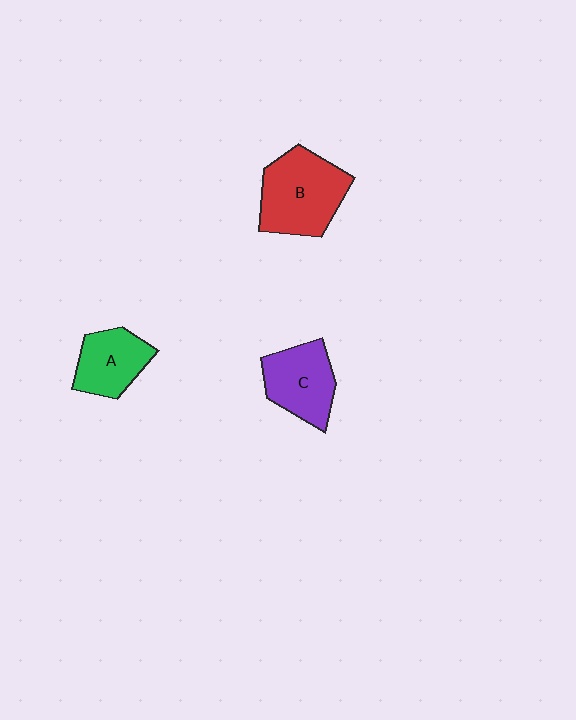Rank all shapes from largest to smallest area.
From largest to smallest: B (red), C (purple), A (green).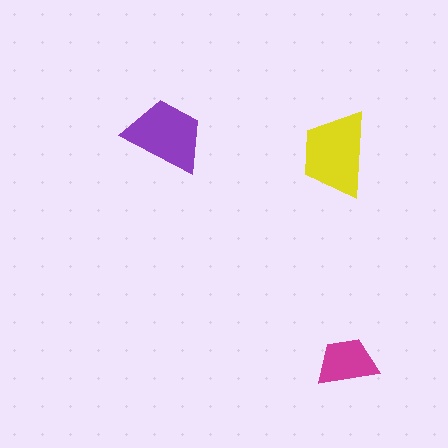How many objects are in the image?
There are 3 objects in the image.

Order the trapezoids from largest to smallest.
the yellow one, the purple one, the magenta one.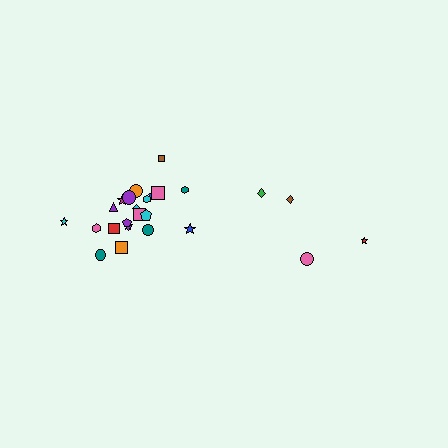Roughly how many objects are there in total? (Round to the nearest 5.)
Roughly 25 objects in total.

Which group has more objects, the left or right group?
The left group.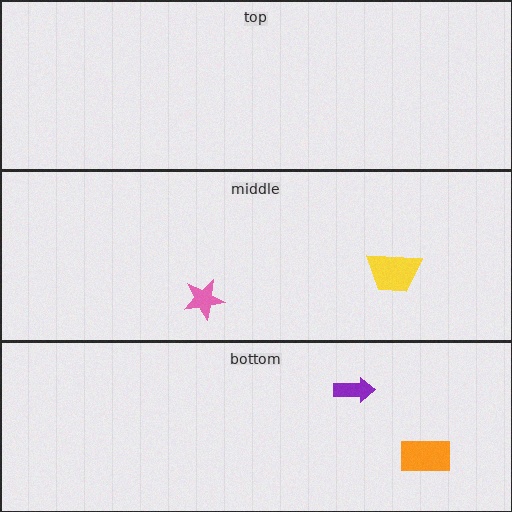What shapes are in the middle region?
The pink star, the yellow trapezoid.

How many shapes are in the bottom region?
2.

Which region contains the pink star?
The middle region.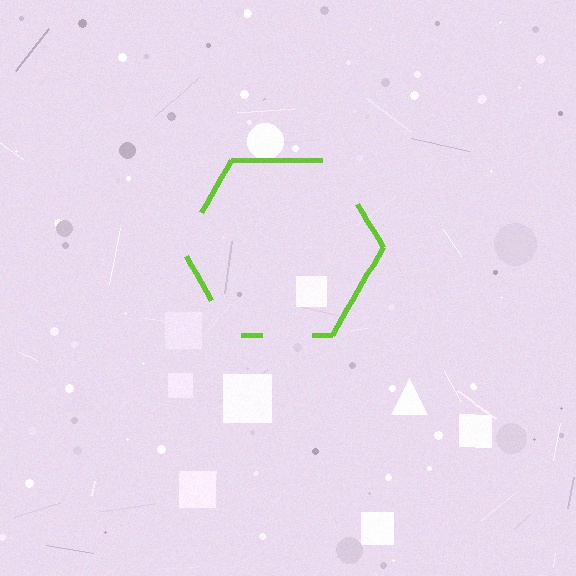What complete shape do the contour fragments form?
The contour fragments form a hexagon.